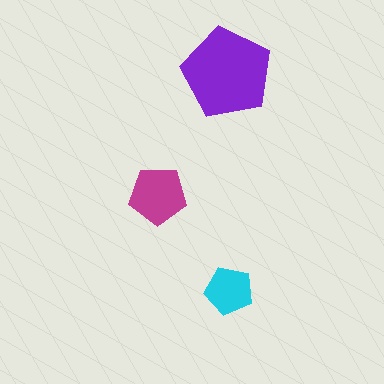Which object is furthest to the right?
The cyan pentagon is rightmost.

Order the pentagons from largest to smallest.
the purple one, the magenta one, the cyan one.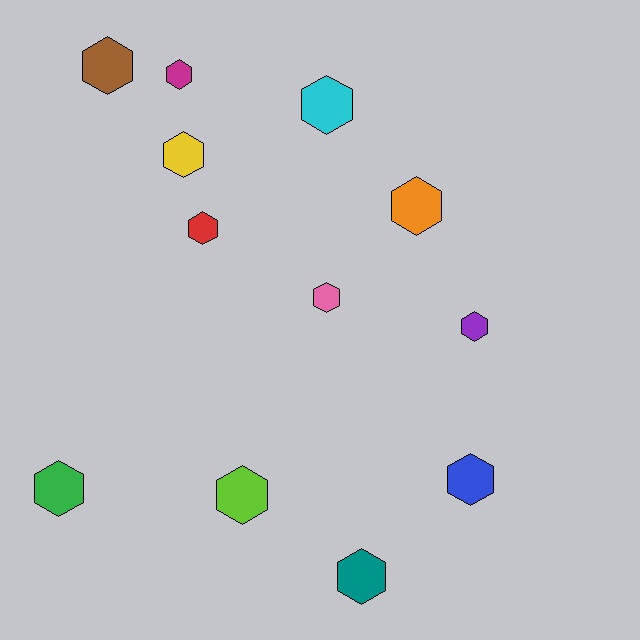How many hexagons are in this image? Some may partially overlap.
There are 12 hexagons.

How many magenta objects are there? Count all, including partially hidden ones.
There is 1 magenta object.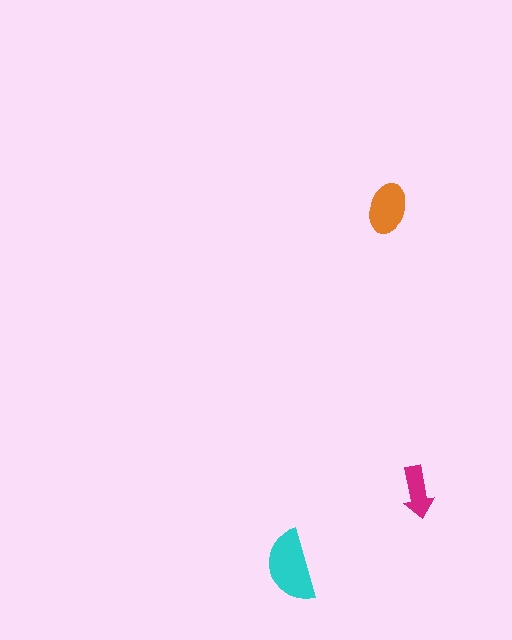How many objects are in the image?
There are 3 objects in the image.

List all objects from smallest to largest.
The magenta arrow, the orange ellipse, the cyan semicircle.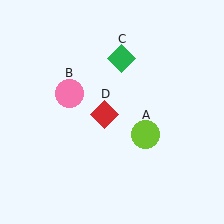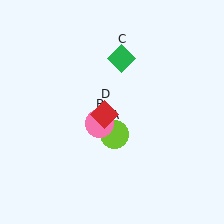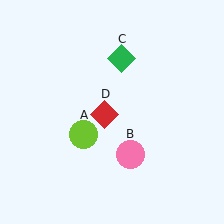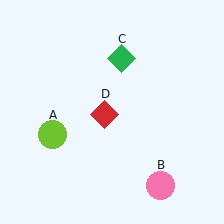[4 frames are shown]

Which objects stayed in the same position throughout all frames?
Green diamond (object C) and red diamond (object D) remained stationary.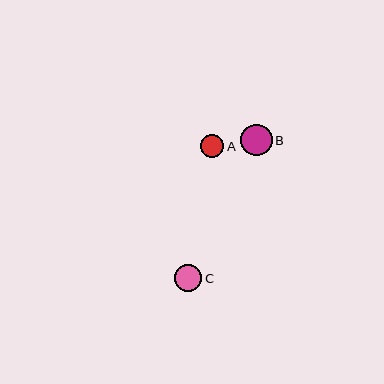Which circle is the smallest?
Circle A is the smallest with a size of approximately 23 pixels.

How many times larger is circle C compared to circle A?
Circle C is approximately 1.2 times the size of circle A.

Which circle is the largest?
Circle B is the largest with a size of approximately 32 pixels.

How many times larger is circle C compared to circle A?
Circle C is approximately 1.2 times the size of circle A.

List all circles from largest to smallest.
From largest to smallest: B, C, A.